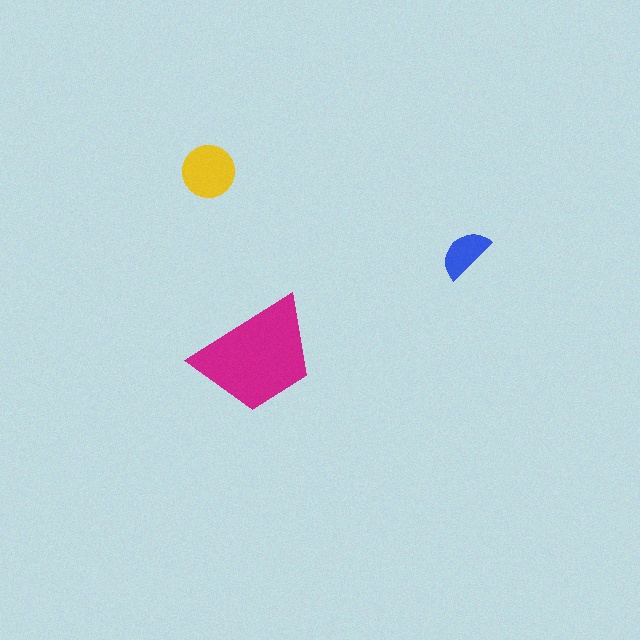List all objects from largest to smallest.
The magenta trapezoid, the yellow circle, the blue semicircle.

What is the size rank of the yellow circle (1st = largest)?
2nd.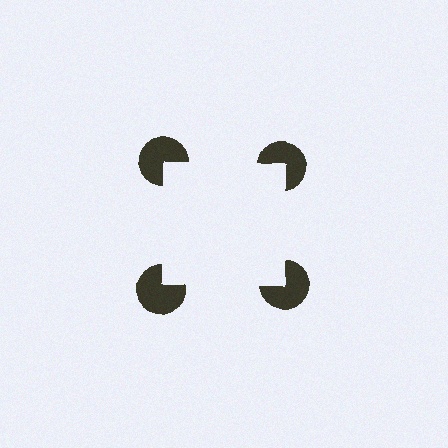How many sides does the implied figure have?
4 sides.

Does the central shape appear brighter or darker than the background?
It typically appears slightly brighter than the background, even though no actual brightness change is drawn.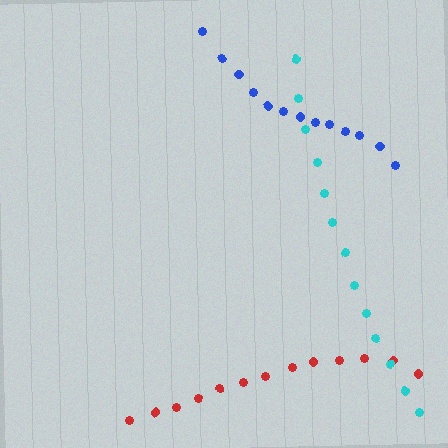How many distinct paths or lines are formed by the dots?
There are 3 distinct paths.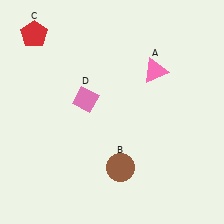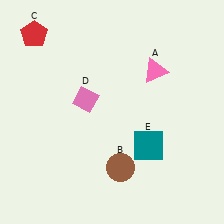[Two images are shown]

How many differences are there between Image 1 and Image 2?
There is 1 difference between the two images.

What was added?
A teal square (E) was added in Image 2.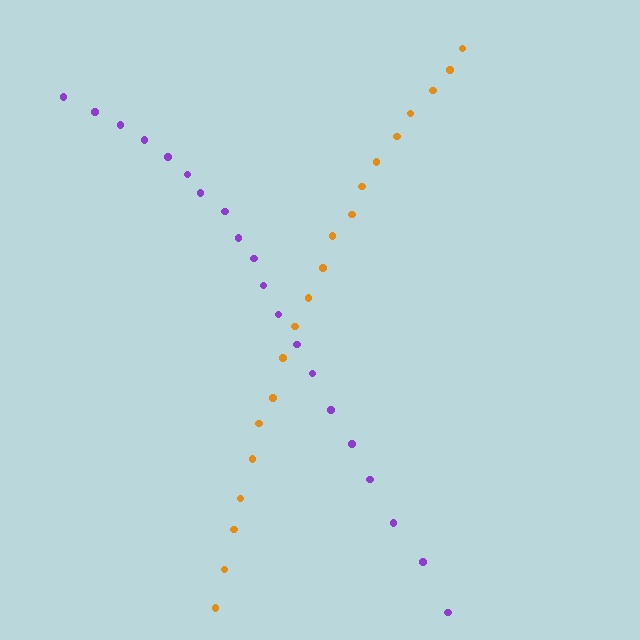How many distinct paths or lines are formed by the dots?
There are 2 distinct paths.